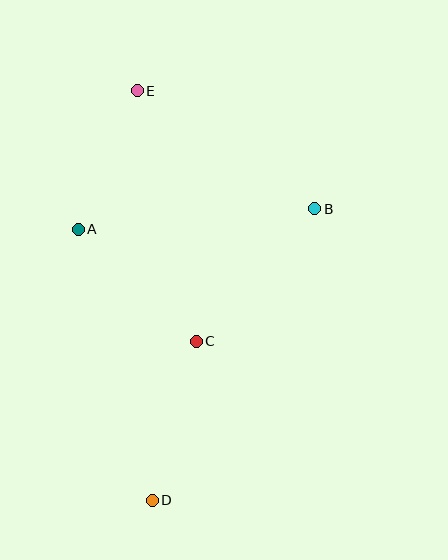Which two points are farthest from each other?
Points D and E are farthest from each other.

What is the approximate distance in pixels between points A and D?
The distance between A and D is approximately 281 pixels.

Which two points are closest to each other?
Points A and E are closest to each other.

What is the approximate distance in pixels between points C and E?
The distance between C and E is approximately 257 pixels.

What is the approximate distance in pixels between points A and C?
The distance between A and C is approximately 163 pixels.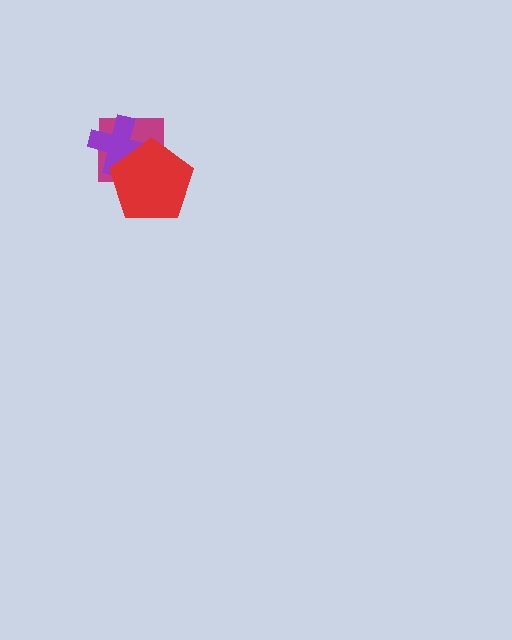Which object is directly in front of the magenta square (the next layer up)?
The purple cross is directly in front of the magenta square.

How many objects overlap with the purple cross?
2 objects overlap with the purple cross.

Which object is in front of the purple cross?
The red pentagon is in front of the purple cross.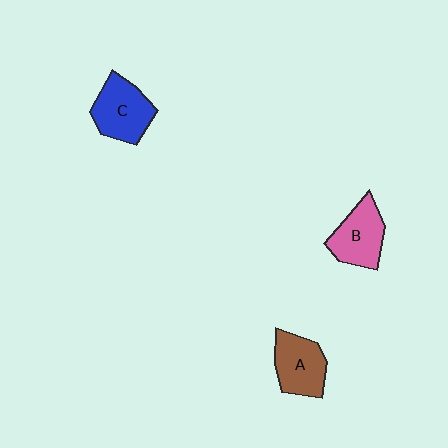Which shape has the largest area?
Shape C (blue).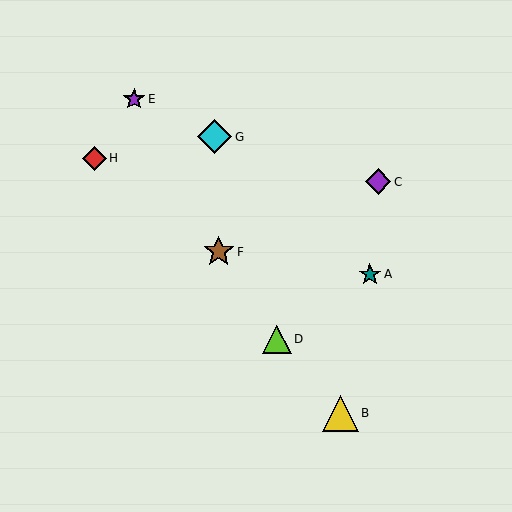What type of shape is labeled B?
Shape B is a yellow triangle.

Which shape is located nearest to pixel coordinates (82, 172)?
The red diamond (labeled H) at (94, 158) is nearest to that location.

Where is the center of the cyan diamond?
The center of the cyan diamond is at (215, 137).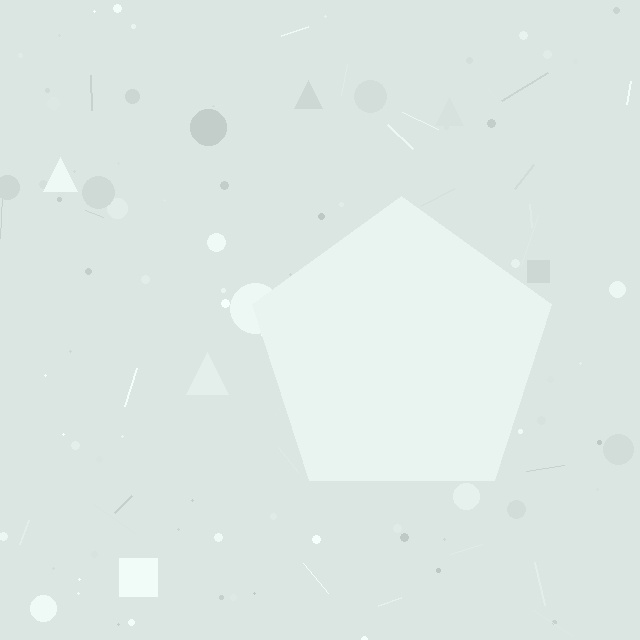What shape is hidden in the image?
A pentagon is hidden in the image.